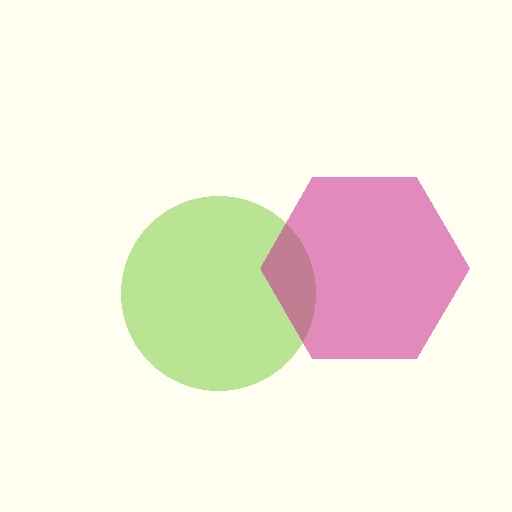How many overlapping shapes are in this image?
There are 2 overlapping shapes in the image.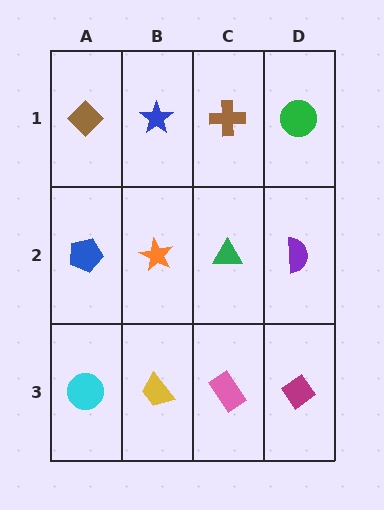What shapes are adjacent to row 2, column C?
A brown cross (row 1, column C), a pink rectangle (row 3, column C), an orange star (row 2, column B), a purple semicircle (row 2, column D).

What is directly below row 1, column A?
A blue pentagon.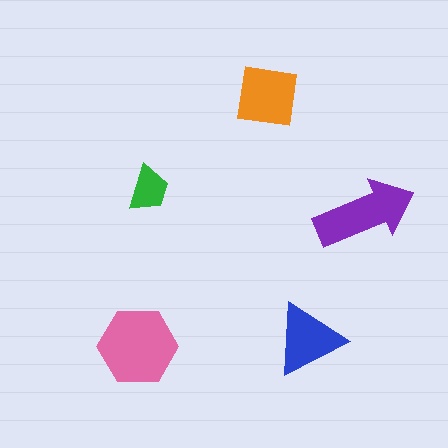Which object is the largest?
The pink hexagon.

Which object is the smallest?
The green trapezoid.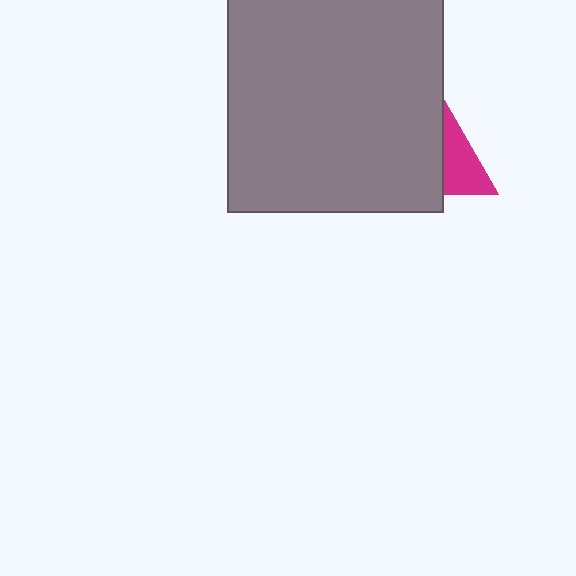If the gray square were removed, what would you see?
You would see the complete magenta triangle.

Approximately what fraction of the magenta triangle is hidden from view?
Roughly 65% of the magenta triangle is hidden behind the gray square.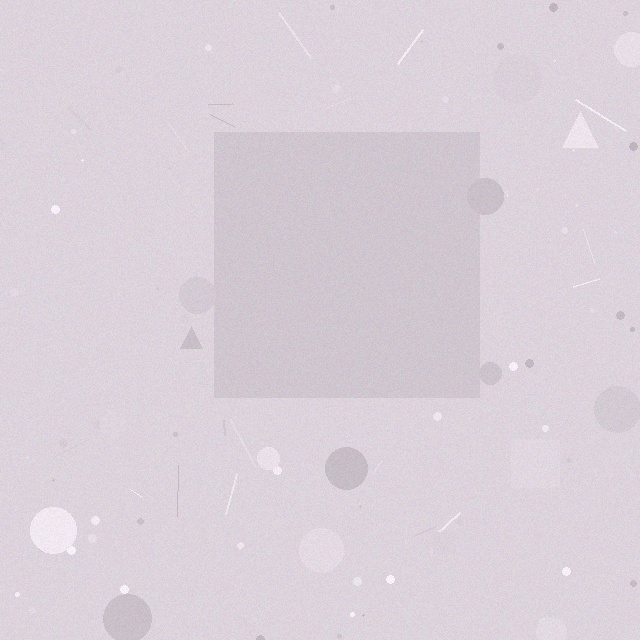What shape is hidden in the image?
A square is hidden in the image.